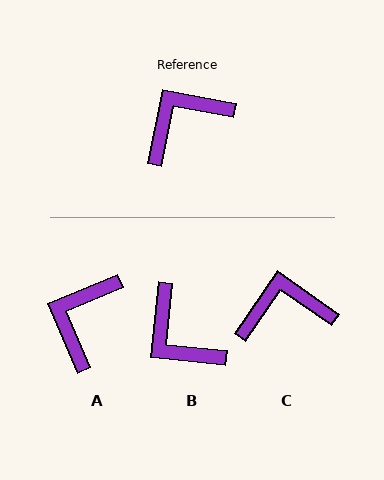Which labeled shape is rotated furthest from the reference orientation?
B, about 95 degrees away.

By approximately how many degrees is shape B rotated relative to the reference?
Approximately 95 degrees counter-clockwise.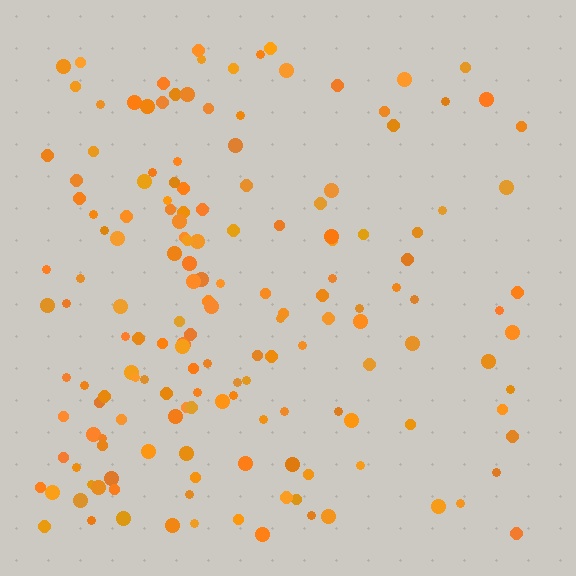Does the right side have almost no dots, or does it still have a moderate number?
Still a moderate number, just noticeably fewer than the left.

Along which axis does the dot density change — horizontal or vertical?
Horizontal.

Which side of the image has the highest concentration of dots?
The left.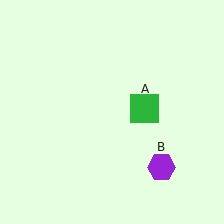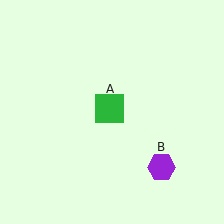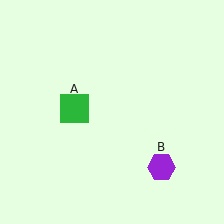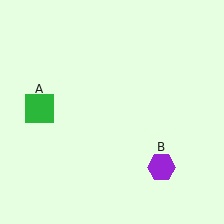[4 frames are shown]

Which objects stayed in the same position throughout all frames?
Purple hexagon (object B) remained stationary.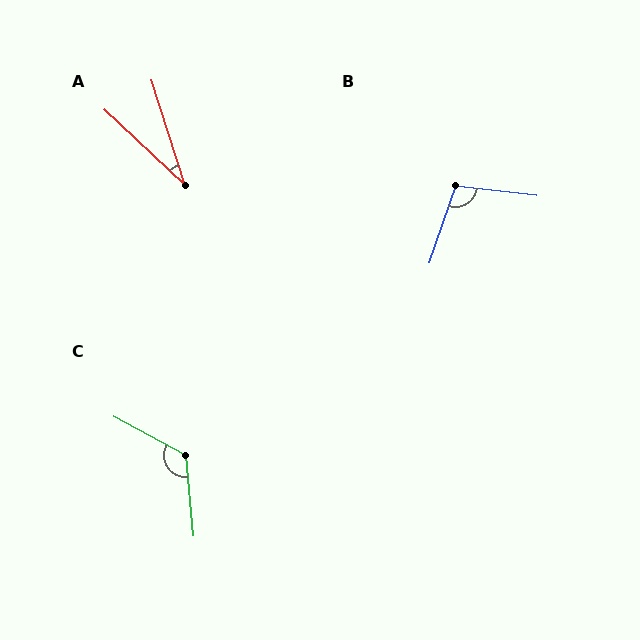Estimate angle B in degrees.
Approximately 102 degrees.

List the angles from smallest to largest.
A (29°), B (102°), C (123°).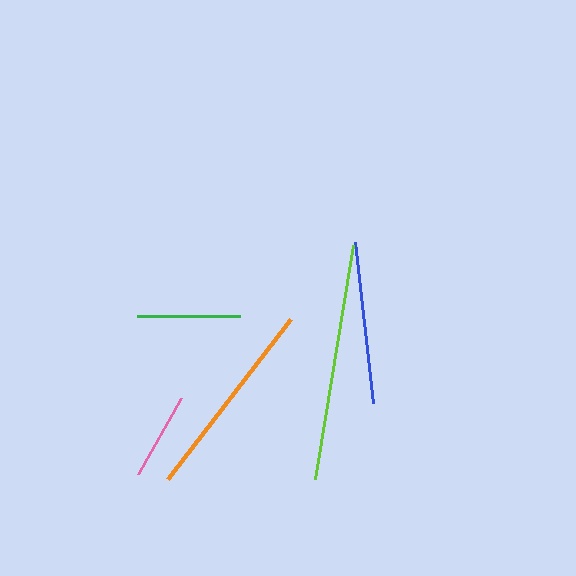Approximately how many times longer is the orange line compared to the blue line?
The orange line is approximately 1.2 times the length of the blue line.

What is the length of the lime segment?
The lime segment is approximately 238 pixels long.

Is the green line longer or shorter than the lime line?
The lime line is longer than the green line.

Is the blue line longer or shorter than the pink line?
The blue line is longer than the pink line.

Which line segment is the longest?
The lime line is the longest at approximately 238 pixels.